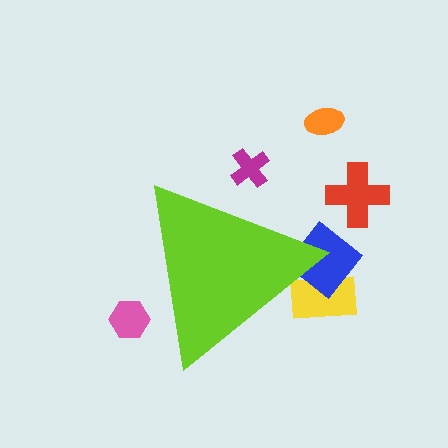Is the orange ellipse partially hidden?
No, the orange ellipse is fully visible.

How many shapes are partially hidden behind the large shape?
4 shapes are partially hidden.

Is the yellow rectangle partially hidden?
Yes, the yellow rectangle is partially hidden behind the lime triangle.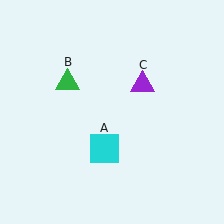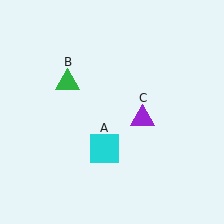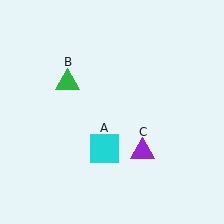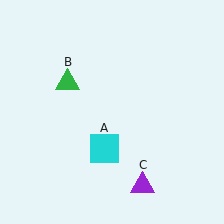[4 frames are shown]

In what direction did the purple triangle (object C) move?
The purple triangle (object C) moved down.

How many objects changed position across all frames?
1 object changed position: purple triangle (object C).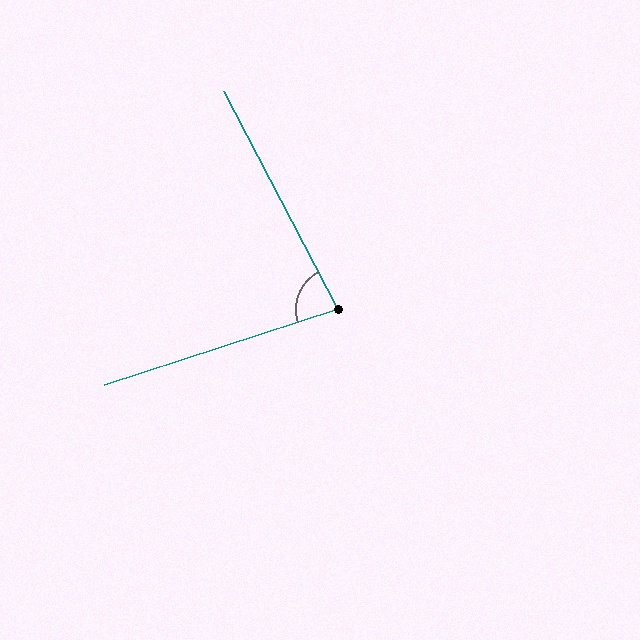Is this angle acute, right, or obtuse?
It is acute.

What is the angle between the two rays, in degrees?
Approximately 80 degrees.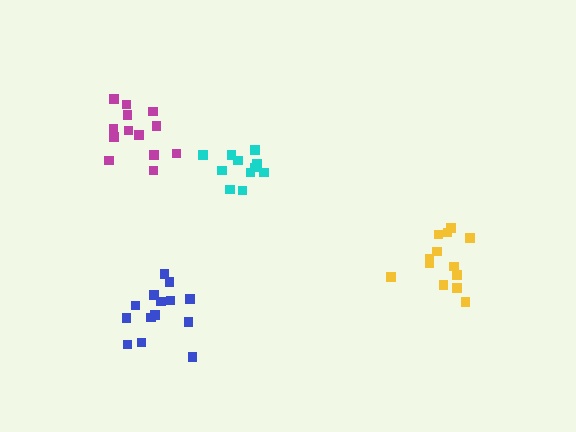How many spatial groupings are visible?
There are 4 spatial groupings.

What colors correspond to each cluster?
The clusters are colored: blue, cyan, magenta, yellow.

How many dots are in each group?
Group 1: 14 dots, Group 2: 11 dots, Group 3: 13 dots, Group 4: 13 dots (51 total).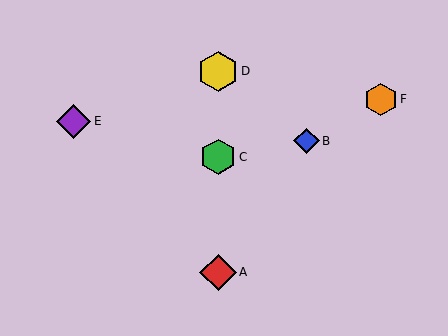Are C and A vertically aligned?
Yes, both are at x≈218.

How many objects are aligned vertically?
3 objects (A, C, D) are aligned vertically.